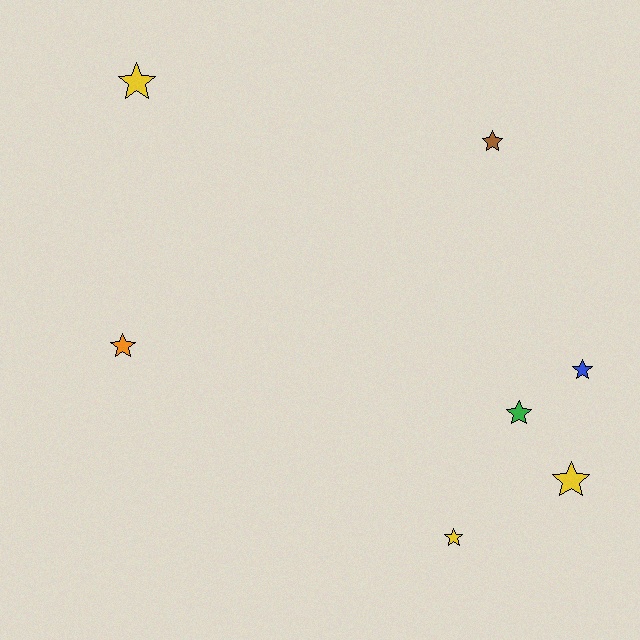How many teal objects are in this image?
There are no teal objects.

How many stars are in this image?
There are 7 stars.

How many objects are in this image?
There are 7 objects.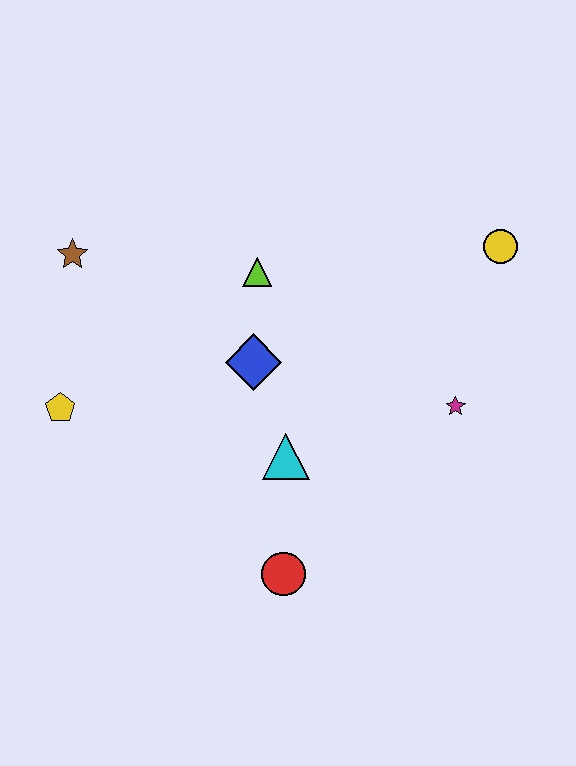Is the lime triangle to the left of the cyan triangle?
Yes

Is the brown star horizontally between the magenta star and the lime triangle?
No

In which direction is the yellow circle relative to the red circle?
The yellow circle is above the red circle.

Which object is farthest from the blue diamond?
The yellow circle is farthest from the blue diamond.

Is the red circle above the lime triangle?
No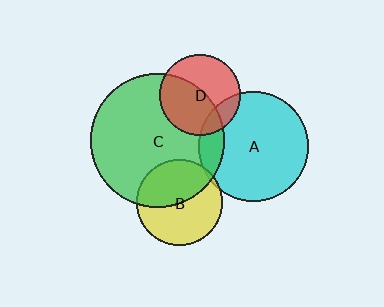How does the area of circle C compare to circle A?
Approximately 1.5 times.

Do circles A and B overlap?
Yes.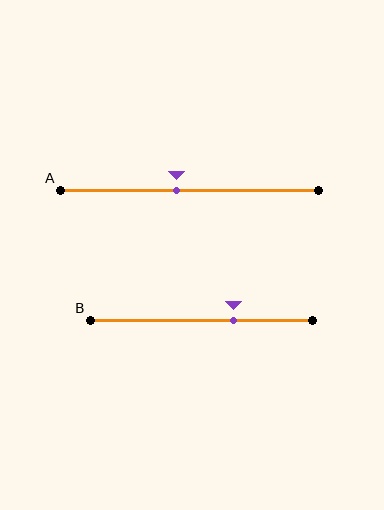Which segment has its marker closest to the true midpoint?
Segment A has its marker closest to the true midpoint.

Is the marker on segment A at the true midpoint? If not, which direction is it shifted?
No, the marker on segment A is shifted to the left by about 5% of the segment length.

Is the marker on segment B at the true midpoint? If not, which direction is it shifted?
No, the marker on segment B is shifted to the right by about 14% of the segment length.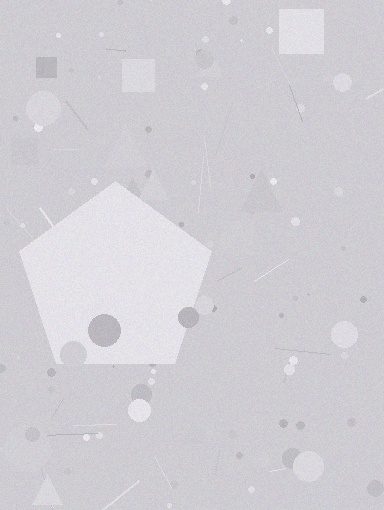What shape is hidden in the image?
A pentagon is hidden in the image.